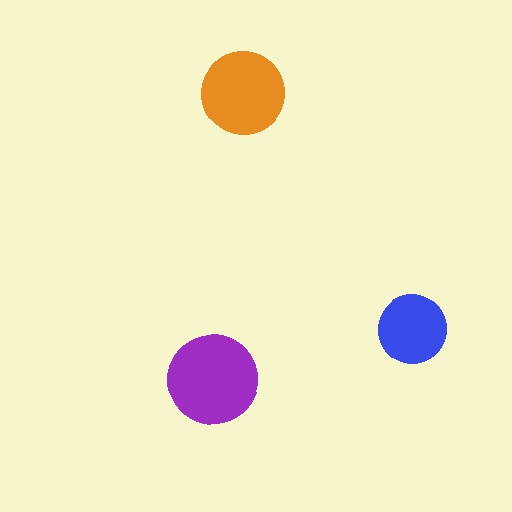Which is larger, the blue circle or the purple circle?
The purple one.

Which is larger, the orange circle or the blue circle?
The orange one.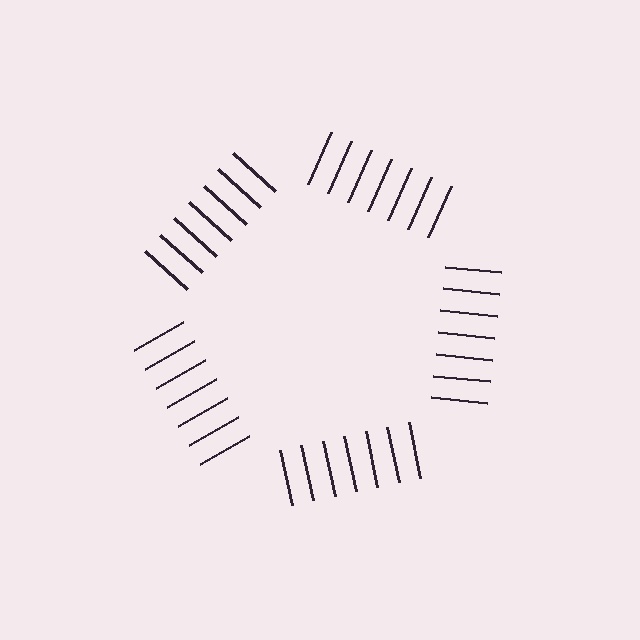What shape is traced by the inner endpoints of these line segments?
An illusory pentagon — the line segments terminate on its edges but no continuous stroke is drawn.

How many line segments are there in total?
35 — 7 along each of the 5 edges.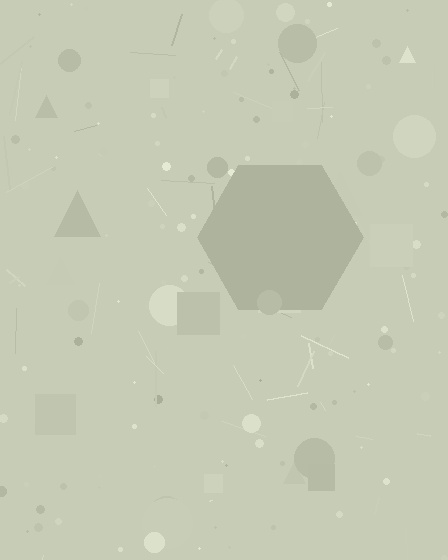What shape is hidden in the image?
A hexagon is hidden in the image.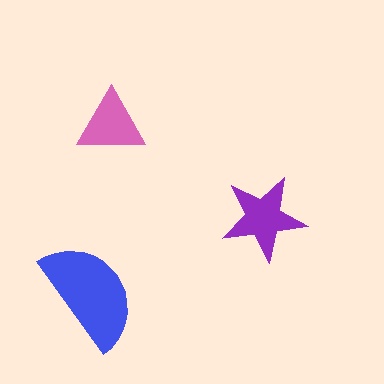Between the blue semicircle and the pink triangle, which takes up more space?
The blue semicircle.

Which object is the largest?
The blue semicircle.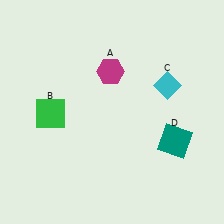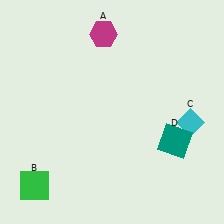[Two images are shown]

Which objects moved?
The objects that moved are: the magenta hexagon (A), the green square (B), the cyan diamond (C).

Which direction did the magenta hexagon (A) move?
The magenta hexagon (A) moved up.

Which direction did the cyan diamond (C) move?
The cyan diamond (C) moved down.